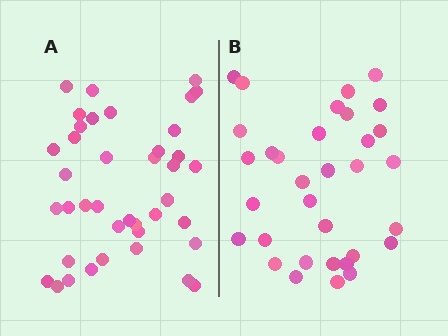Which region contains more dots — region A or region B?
Region A (the left region) has more dots.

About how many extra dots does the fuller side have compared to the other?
Region A has roughly 8 or so more dots than region B.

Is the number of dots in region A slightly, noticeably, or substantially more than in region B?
Region A has only slightly more — the two regions are fairly close. The ratio is roughly 1.2 to 1.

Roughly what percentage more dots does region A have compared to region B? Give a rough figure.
About 20% more.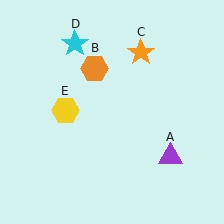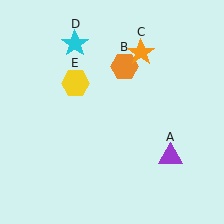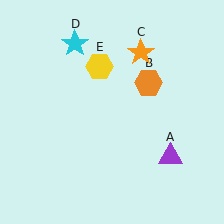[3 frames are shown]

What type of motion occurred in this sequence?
The orange hexagon (object B), yellow hexagon (object E) rotated clockwise around the center of the scene.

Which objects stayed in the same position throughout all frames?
Purple triangle (object A) and orange star (object C) and cyan star (object D) remained stationary.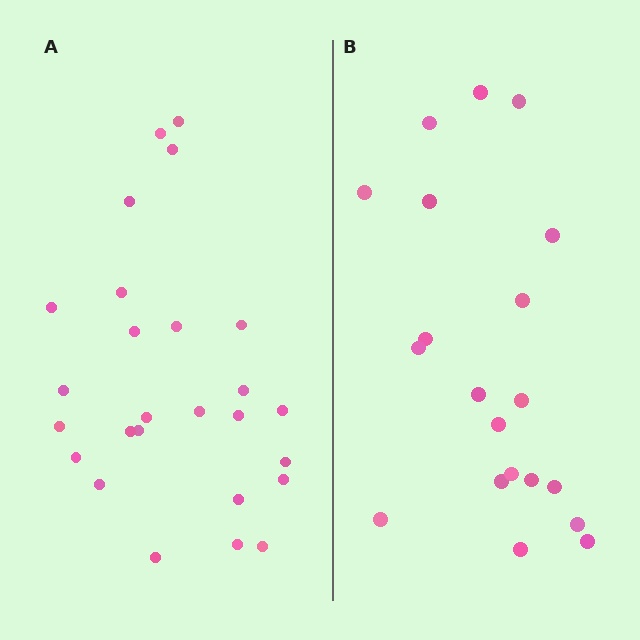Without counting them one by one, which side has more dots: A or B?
Region A (the left region) has more dots.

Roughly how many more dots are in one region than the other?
Region A has about 6 more dots than region B.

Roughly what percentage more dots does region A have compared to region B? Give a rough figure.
About 30% more.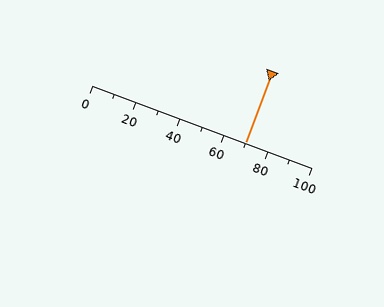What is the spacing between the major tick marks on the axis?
The major ticks are spaced 20 apart.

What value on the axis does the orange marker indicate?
The marker indicates approximately 70.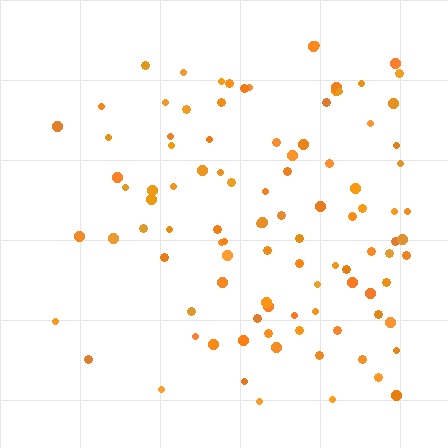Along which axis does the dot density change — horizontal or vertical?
Horizontal.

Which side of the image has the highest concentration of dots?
The right.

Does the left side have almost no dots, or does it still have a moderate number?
Still a moderate number, just noticeably fewer than the right.